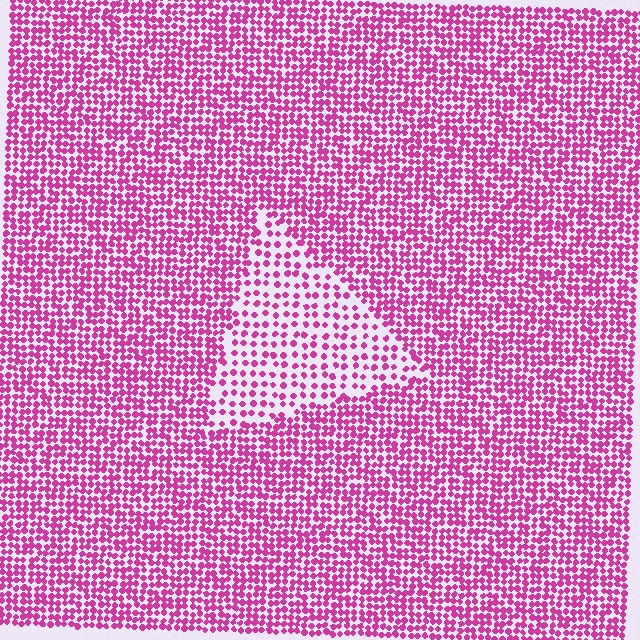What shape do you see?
I see a triangle.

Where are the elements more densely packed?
The elements are more densely packed outside the triangle boundary.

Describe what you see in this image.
The image contains small magenta elements arranged at two different densities. A triangle-shaped region is visible where the elements are less densely packed than the surrounding area.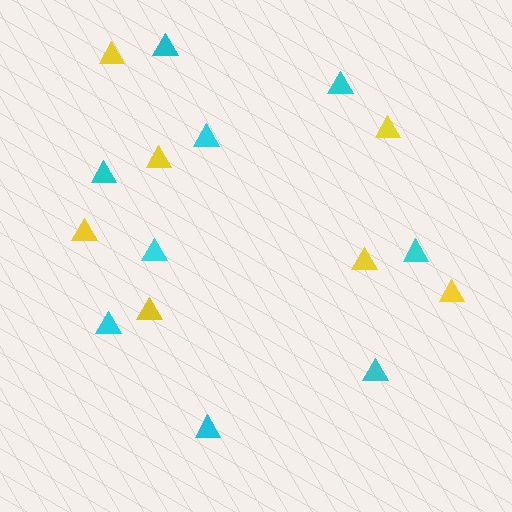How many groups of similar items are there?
There are 2 groups: one group of yellow triangles (7) and one group of cyan triangles (9).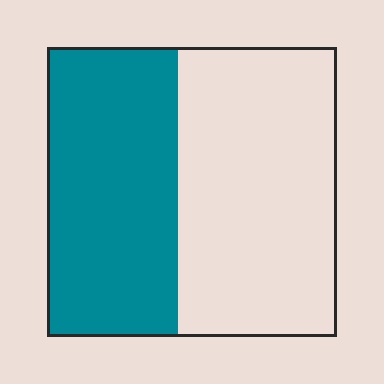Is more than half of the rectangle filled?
No.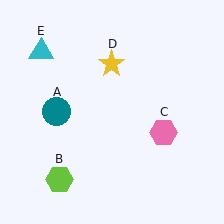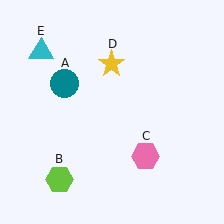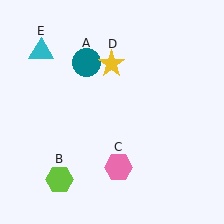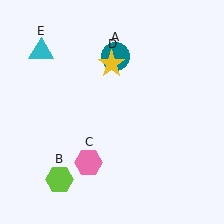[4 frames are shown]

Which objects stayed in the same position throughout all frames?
Lime hexagon (object B) and yellow star (object D) and cyan triangle (object E) remained stationary.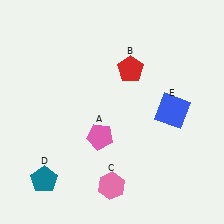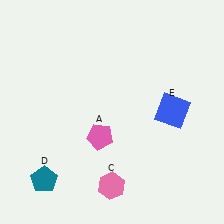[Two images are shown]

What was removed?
The red pentagon (B) was removed in Image 2.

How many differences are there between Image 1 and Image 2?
There is 1 difference between the two images.